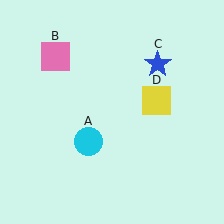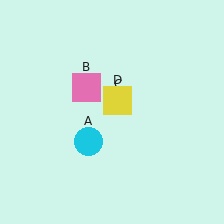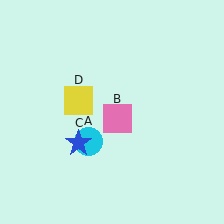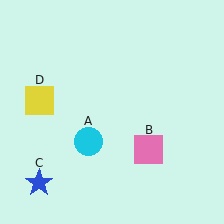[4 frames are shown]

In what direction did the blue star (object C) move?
The blue star (object C) moved down and to the left.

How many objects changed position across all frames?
3 objects changed position: pink square (object B), blue star (object C), yellow square (object D).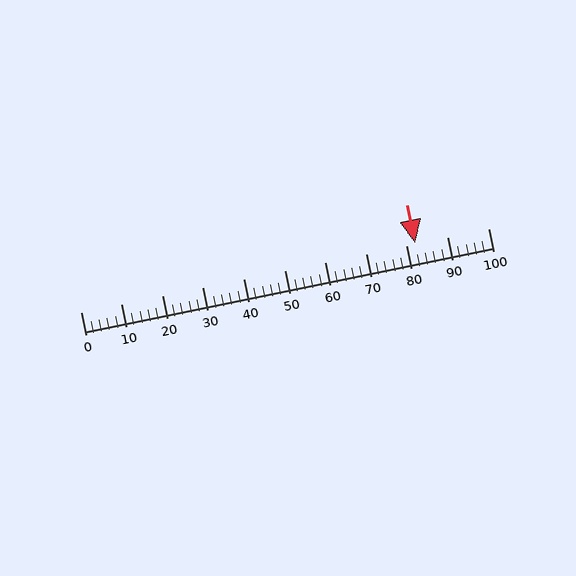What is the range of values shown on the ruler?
The ruler shows values from 0 to 100.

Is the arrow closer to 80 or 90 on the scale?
The arrow is closer to 80.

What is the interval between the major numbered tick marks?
The major tick marks are spaced 10 units apart.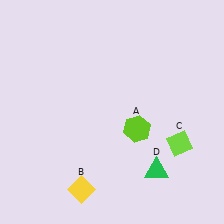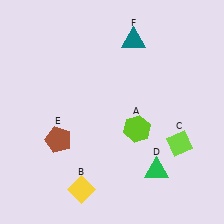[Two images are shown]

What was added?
A brown pentagon (E), a teal triangle (F) were added in Image 2.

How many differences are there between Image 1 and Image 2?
There are 2 differences between the two images.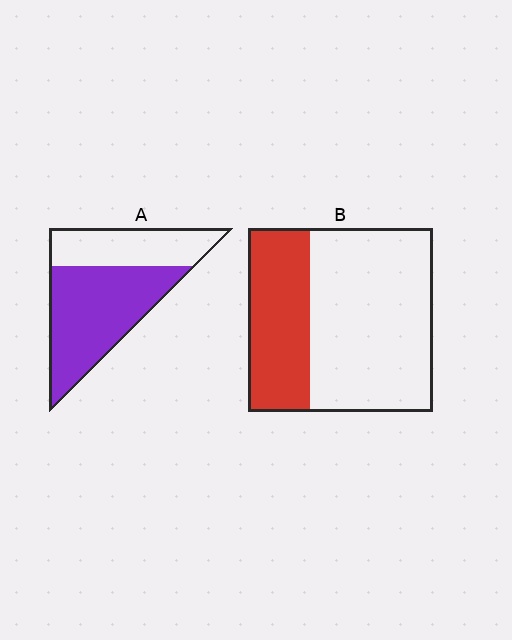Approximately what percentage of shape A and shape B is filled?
A is approximately 65% and B is approximately 35%.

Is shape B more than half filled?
No.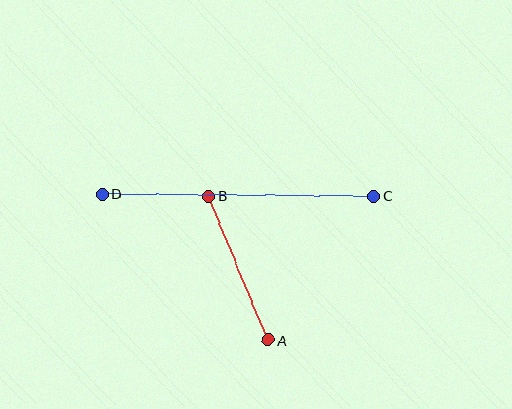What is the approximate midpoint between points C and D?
The midpoint is at approximately (238, 195) pixels.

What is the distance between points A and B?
The distance is approximately 156 pixels.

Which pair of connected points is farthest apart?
Points C and D are farthest apart.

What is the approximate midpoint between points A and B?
The midpoint is at approximately (238, 268) pixels.